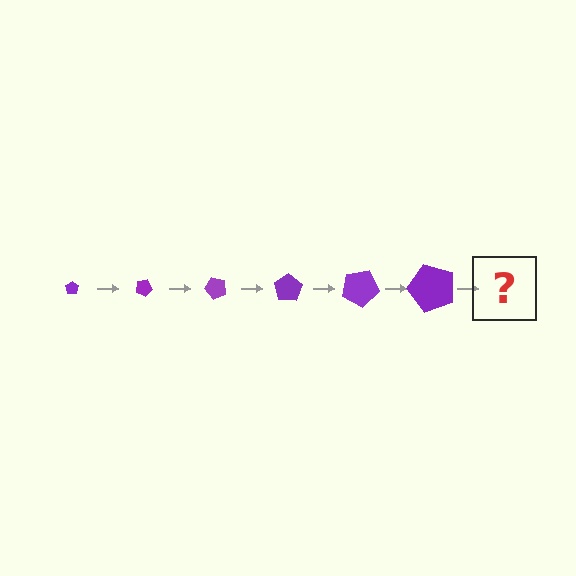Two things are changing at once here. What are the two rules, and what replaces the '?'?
The two rules are that the pentagon grows larger each step and it rotates 25 degrees each step. The '?' should be a pentagon, larger than the previous one and rotated 150 degrees from the start.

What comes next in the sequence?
The next element should be a pentagon, larger than the previous one and rotated 150 degrees from the start.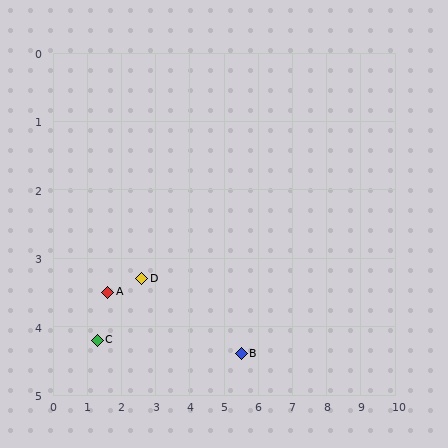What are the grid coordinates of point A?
Point A is at approximately (1.6, 3.5).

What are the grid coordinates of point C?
Point C is at approximately (1.3, 4.2).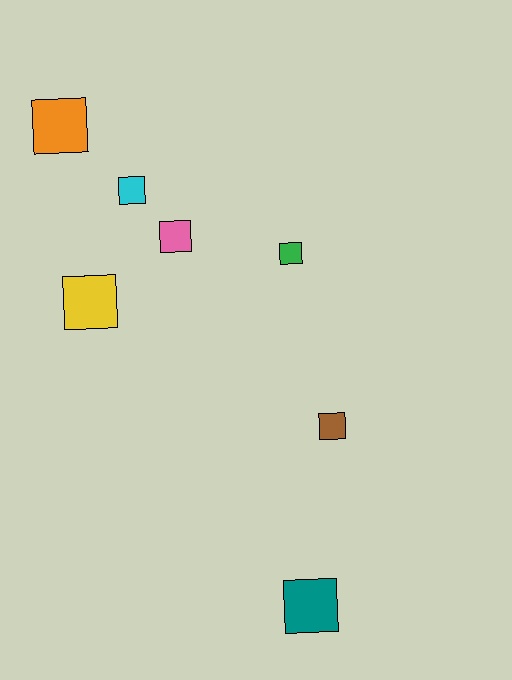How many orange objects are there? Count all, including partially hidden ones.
There is 1 orange object.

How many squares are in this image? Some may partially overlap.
There are 7 squares.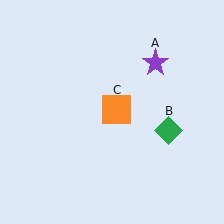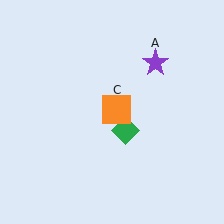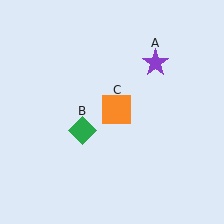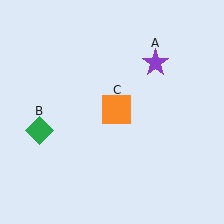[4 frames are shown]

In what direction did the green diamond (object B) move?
The green diamond (object B) moved left.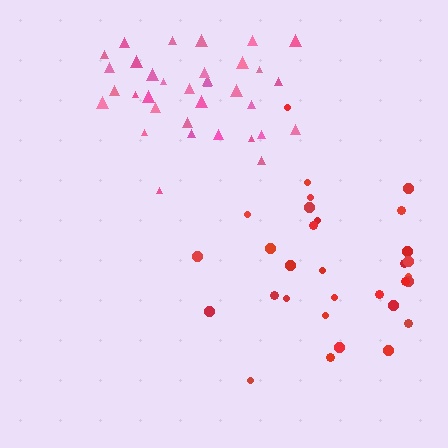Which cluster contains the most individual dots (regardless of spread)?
Pink (34).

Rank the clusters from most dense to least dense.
pink, red.